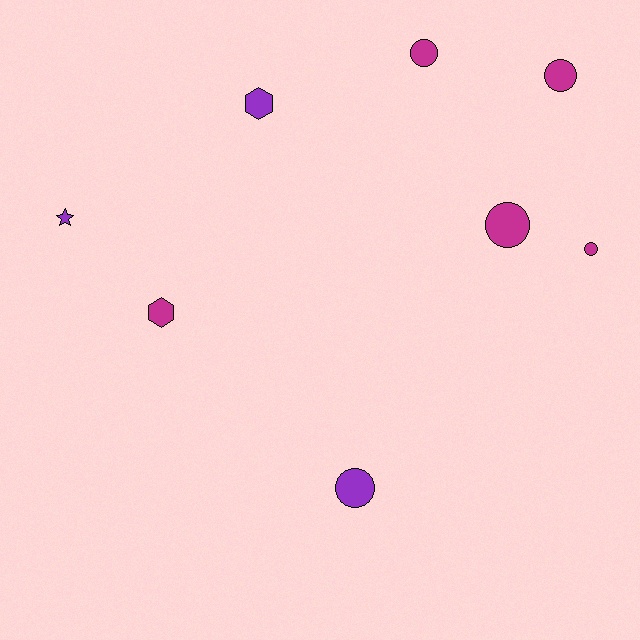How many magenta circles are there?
There are 4 magenta circles.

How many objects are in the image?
There are 8 objects.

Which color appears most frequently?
Magenta, with 5 objects.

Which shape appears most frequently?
Circle, with 5 objects.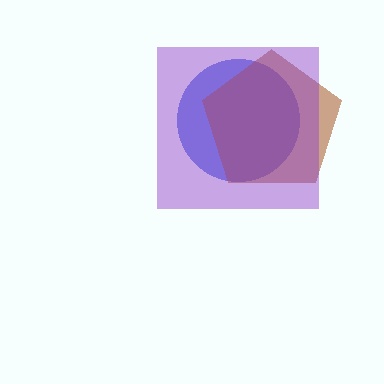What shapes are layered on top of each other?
The layered shapes are: a blue circle, a brown pentagon, a purple square.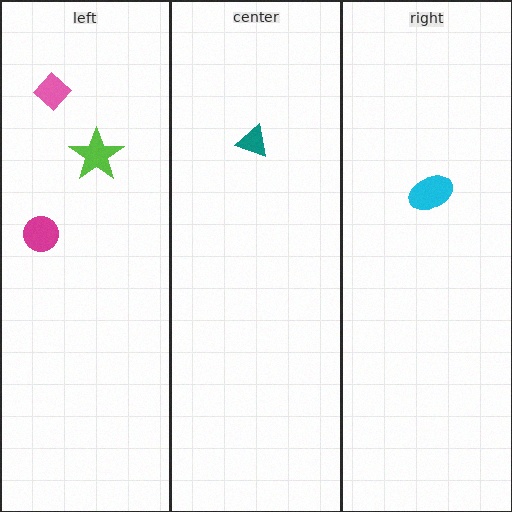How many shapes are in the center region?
1.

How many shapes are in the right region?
1.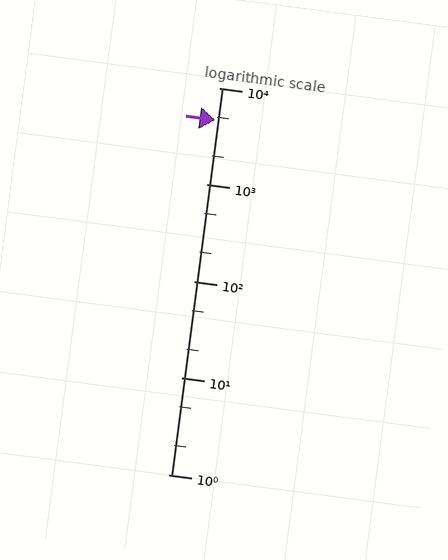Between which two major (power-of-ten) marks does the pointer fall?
The pointer is between 1000 and 10000.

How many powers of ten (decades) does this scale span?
The scale spans 4 decades, from 1 to 10000.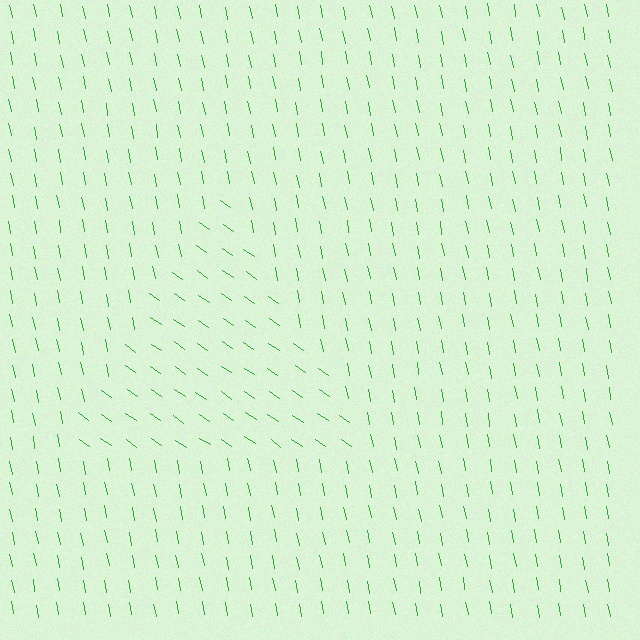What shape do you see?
I see a triangle.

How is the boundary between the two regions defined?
The boundary is defined purely by a change in line orientation (approximately 45 degrees difference). All lines are the same color and thickness.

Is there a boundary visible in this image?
Yes, there is a texture boundary formed by a change in line orientation.